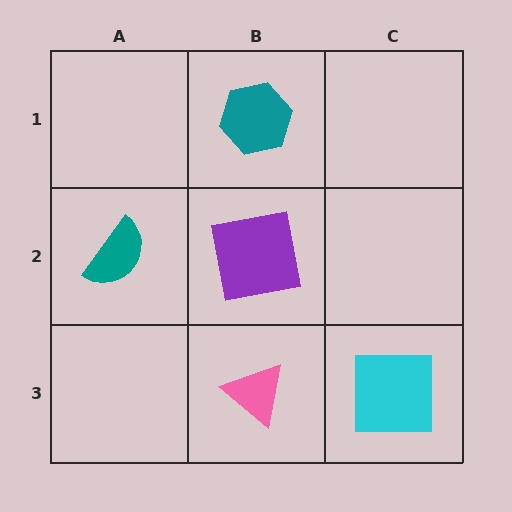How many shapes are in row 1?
1 shape.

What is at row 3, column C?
A cyan square.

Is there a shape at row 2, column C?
No, that cell is empty.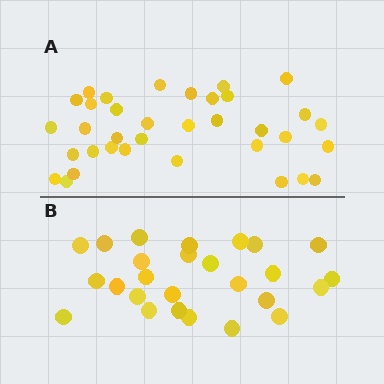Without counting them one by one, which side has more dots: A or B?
Region A (the top region) has more dots.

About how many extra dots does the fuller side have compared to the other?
Region A has roughly 8 or so more dots than region B.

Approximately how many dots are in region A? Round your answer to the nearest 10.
About 40 dots. (The exact count is 35, which rounds to 40.)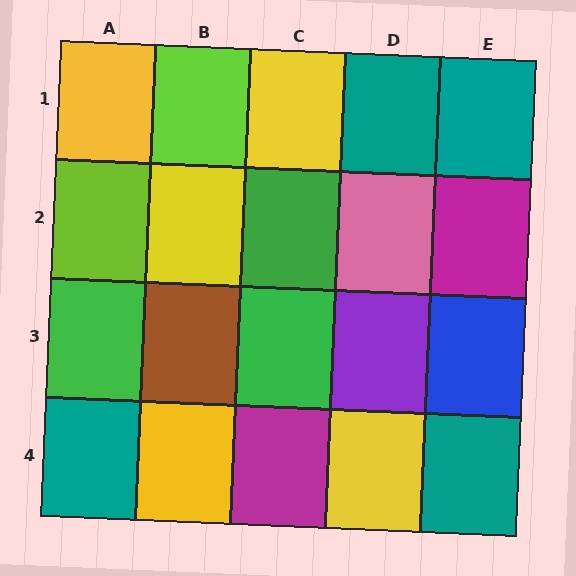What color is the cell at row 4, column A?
Teal.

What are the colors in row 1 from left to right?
Yellow, lime, yellow, teal, teal.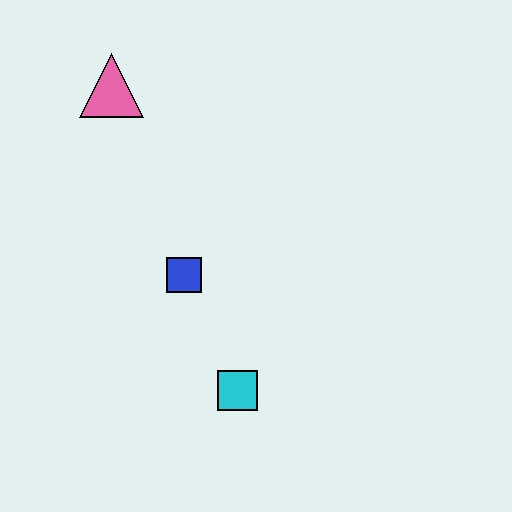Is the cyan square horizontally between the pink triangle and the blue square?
No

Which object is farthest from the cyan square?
The pink triangle is farthest from the cyan square.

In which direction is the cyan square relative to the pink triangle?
The cyan square is below the pink triangle.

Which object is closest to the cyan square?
The blue square is closest to the cyan square.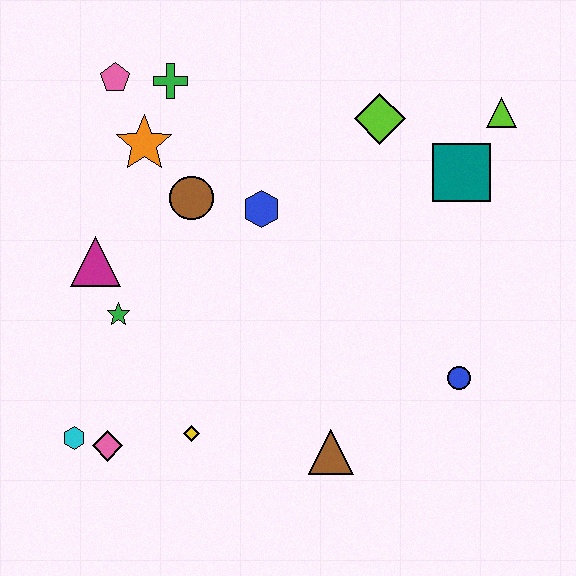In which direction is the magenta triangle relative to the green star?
The magenta triangle is above the green star.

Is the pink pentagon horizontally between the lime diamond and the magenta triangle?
Yes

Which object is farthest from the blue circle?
The pink pentagon is farthest from the blue circle.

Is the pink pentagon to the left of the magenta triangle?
No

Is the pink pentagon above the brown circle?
Yes